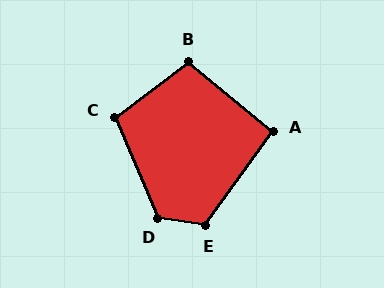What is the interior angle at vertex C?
Approximately 104 degrees (obtuse).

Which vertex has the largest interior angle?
D, at approximately 121 degrees.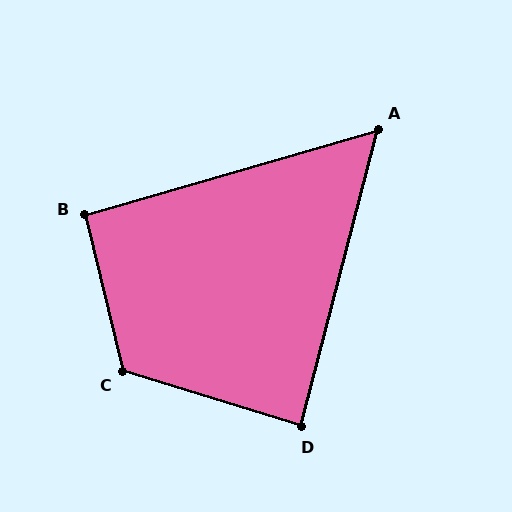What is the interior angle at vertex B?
Approximately 92 degrees (approximately right).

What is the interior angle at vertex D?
Approximately 88 degrees (approximately right).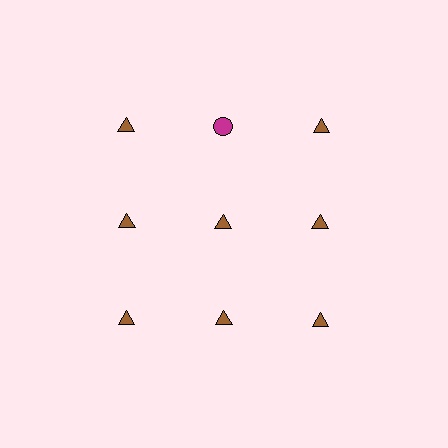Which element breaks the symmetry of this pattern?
The magenta circle in the top row, second from left column breaks the symmetry. All other shapes are brown triangles.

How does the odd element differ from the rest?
It differs in both color (magenta instead of brown) and shape (circle instead of triangle).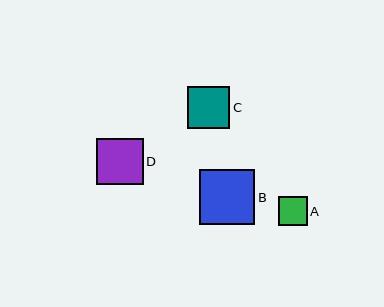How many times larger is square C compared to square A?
Square C is approximately 1.5 times the size of square A.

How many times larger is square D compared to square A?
Square D is approximately 1.6 times the size of square A.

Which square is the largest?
Square B is the largest with a size of approximately 55 pixels.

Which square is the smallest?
Square A is the smallest with a size of approximately 29 pixels.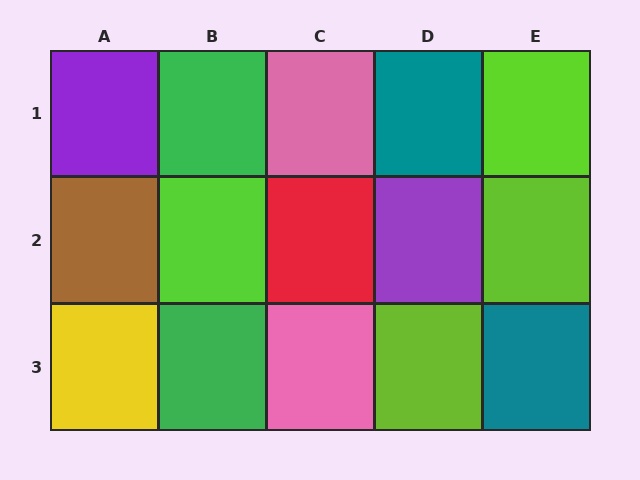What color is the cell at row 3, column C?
Pink.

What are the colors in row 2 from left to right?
Brown, lime, red, purple, lime.